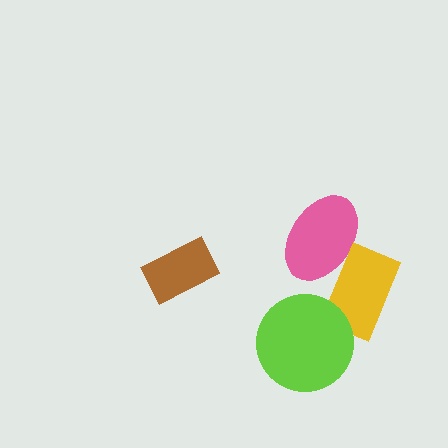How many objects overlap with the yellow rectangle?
2 objects overlap with the yellow rectangle.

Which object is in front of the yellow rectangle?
The lime circle is in front of the yellow rectangle.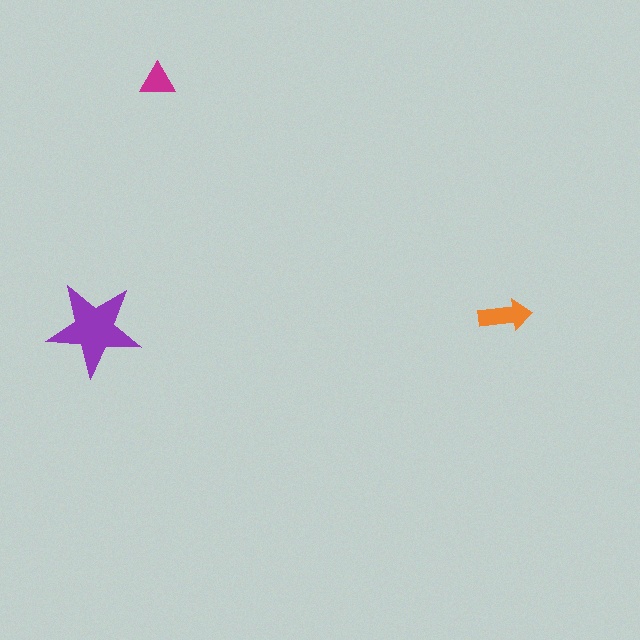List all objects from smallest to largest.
The magenta triangle, the orange arrow, the purple star.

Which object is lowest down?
The purple star is bottommost.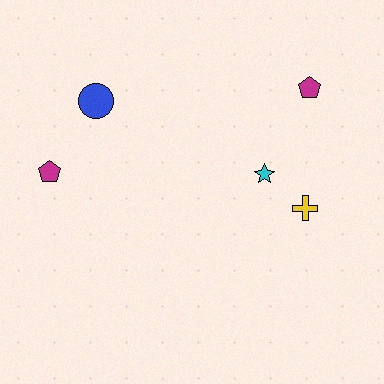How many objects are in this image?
There are 5 objects.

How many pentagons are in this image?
There are 2 pentagons.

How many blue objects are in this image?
There is 1 blue object.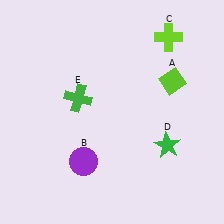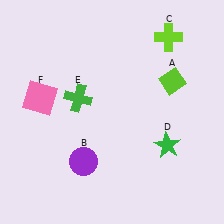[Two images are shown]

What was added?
A pink square (F) was added in Image 2.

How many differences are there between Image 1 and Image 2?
There is 1 difference between the two images.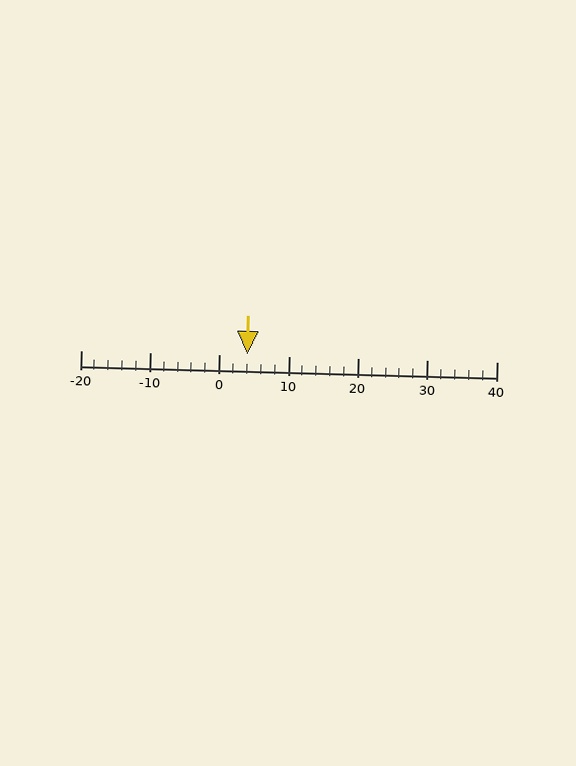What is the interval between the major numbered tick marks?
The major tick marks are spaced 10 units apart.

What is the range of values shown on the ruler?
The ruler shows values from -20 to 40.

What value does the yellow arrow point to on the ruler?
The yellow arrow points to approximately 4.